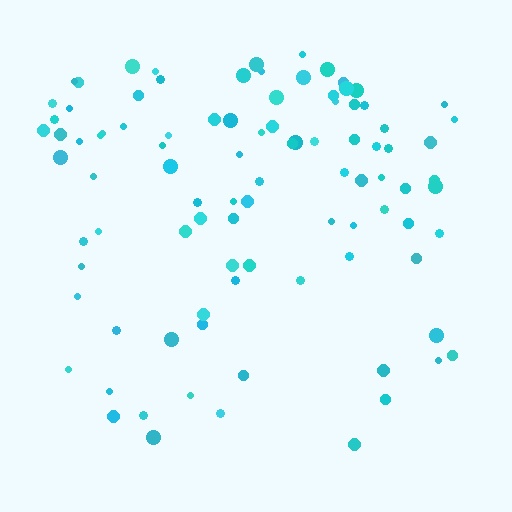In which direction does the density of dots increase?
From bottom to top, with the top side densest.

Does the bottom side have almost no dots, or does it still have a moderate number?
Still a moderate number, just noticeably fewer than the top.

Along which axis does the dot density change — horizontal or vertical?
Vertical.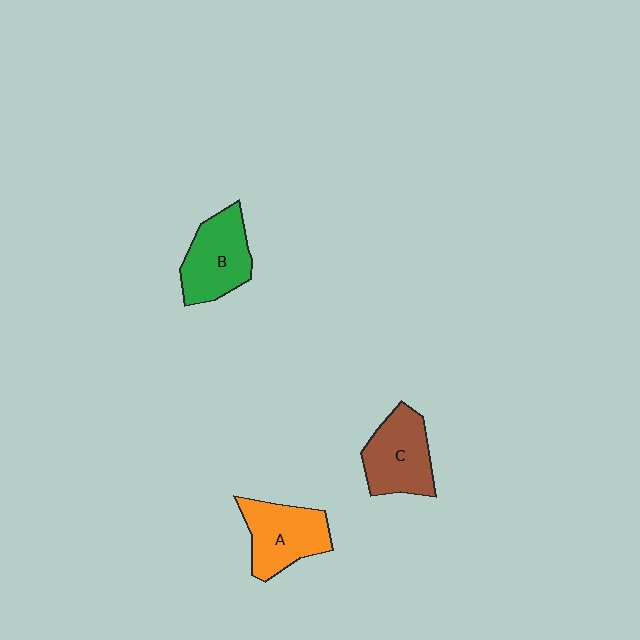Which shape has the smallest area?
Shape C (brown).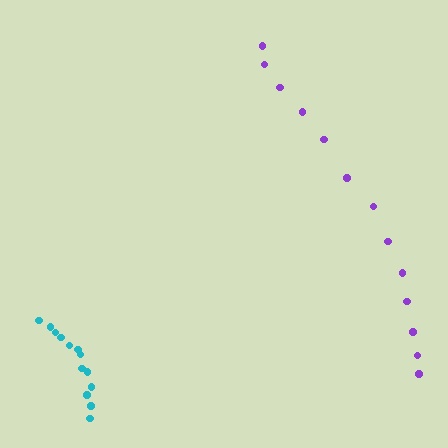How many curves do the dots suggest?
There are 2 distinct paths.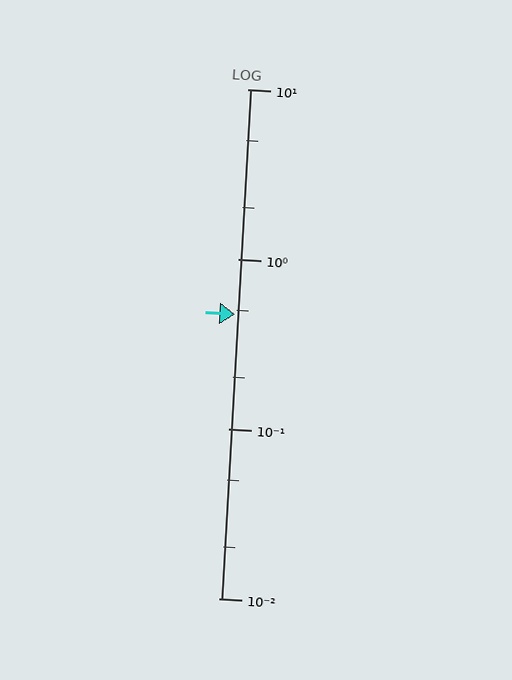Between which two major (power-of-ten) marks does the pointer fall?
The pointer is between 0.1 and 1.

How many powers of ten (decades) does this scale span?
The scale spans 3 decades, from 0.01 to 10.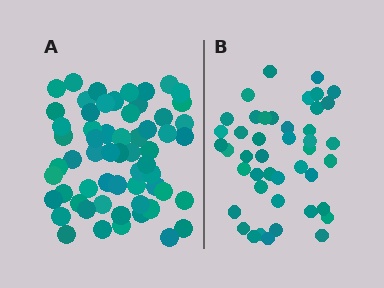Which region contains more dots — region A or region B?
Region A (the left region) has more dots.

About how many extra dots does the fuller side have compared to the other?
Region A has approximately 15 more dots than region B.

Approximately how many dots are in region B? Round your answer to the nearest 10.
About 40 dots. (The exact count is 44, which rounds to 40.)